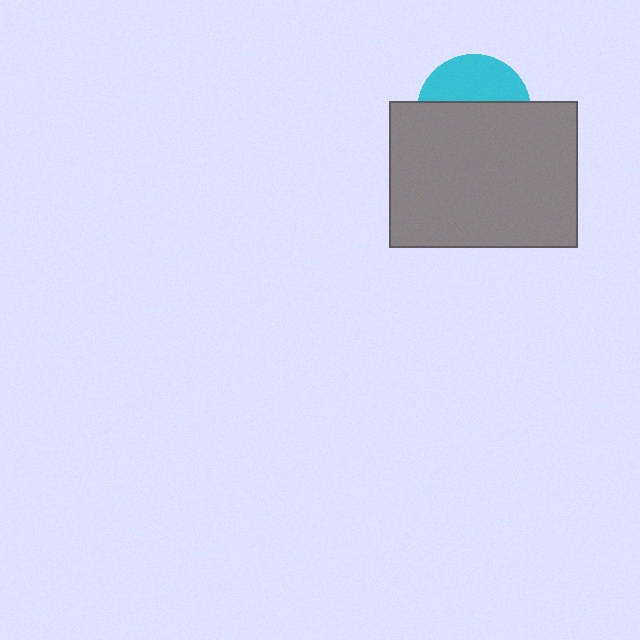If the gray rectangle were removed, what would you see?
You would see the complete cyan circle.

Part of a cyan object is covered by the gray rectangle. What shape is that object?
It is a circle.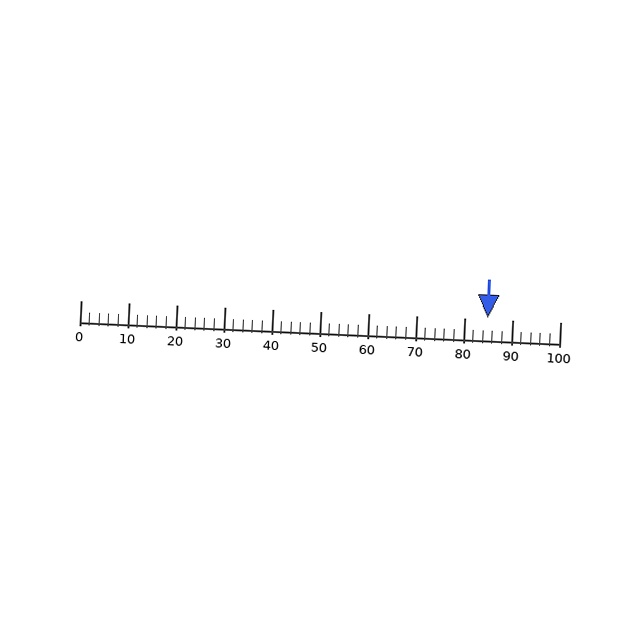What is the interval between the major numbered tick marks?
The major tick marks are spaced 10 units apart.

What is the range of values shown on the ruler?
The ruler shows values from 0 to 100.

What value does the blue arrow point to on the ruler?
The blue arrow points to approximately 85.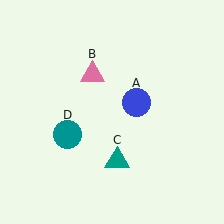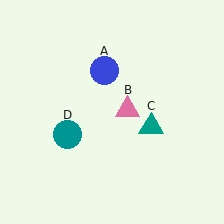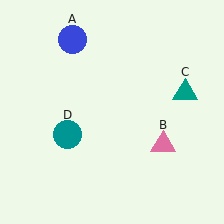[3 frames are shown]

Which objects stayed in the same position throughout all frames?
Teal circle (object D) remained stationary.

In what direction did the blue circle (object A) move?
The blue circle (object A) moved up and to the left.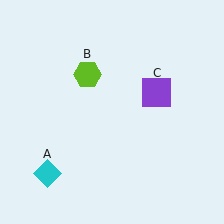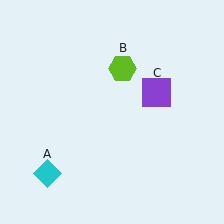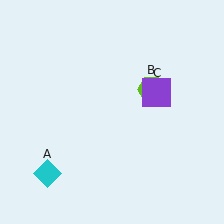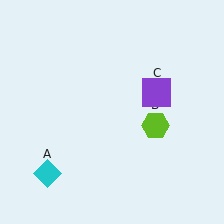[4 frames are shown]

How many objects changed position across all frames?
1 object changed position: lime hexagon (object B).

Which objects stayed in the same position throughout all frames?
Cyan diamond (object A) and purple square (object C) remained stationary.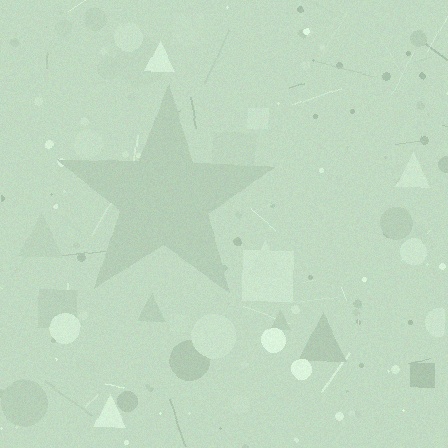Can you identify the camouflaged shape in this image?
The camouflaged shape is a star.